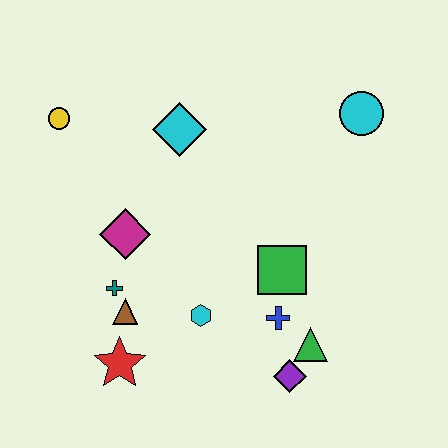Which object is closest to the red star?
The brown triangle is closest to the red star.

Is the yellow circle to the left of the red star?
Yes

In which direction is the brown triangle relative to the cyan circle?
The brown triangle is to the left of the cyan circle.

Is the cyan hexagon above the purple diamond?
Yes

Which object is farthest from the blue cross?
The yellow circle is farthest from the blue cross.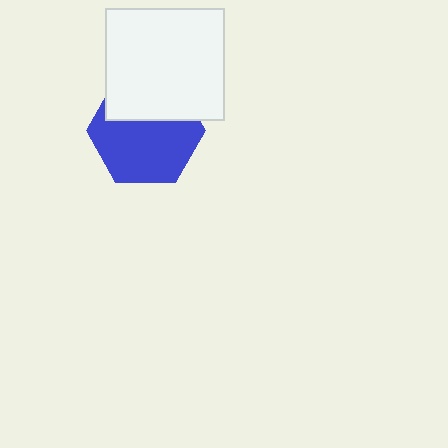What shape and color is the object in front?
The object in front is a white rectangle.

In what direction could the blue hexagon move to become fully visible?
The blue hexagon could move down. That would shift it out from behind the white rectangle entirely.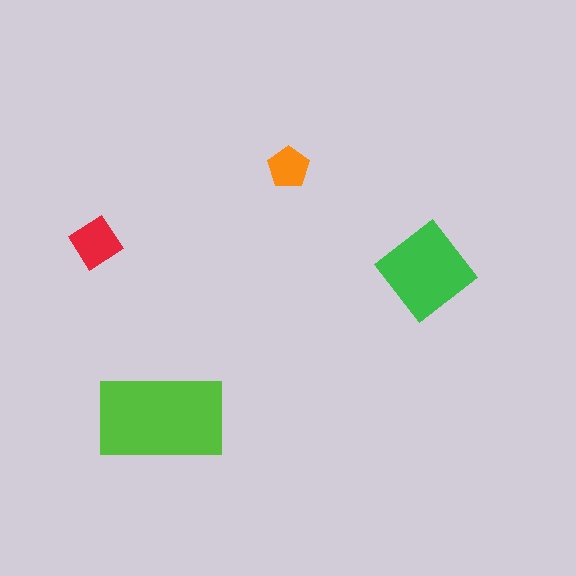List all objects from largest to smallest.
The lime rectangle, the green diamond, the red diamond, the orange pentagon.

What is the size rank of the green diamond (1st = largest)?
2nd.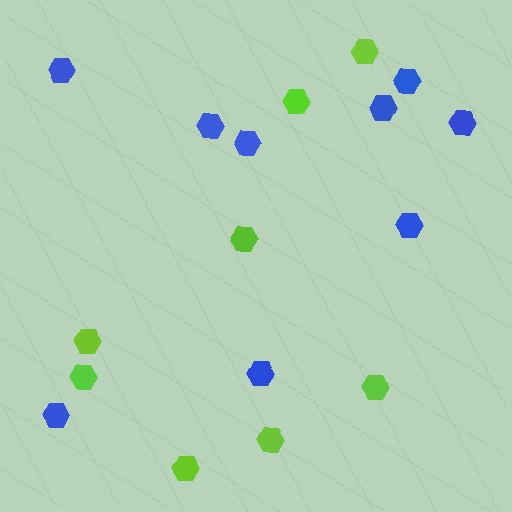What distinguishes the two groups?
There are 2 groups: one group of blue hexagons (9) and one group of lime hexagons (8).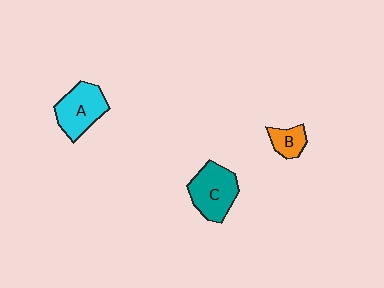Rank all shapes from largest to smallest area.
From largest to smallest: C (teal), A (cyan), B (orange).